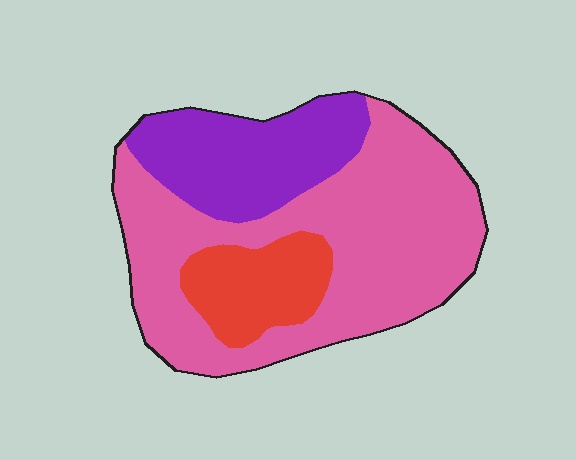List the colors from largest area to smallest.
From largest to smallest: pink, purple, red.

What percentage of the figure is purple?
Purple covers around 25% of the figure.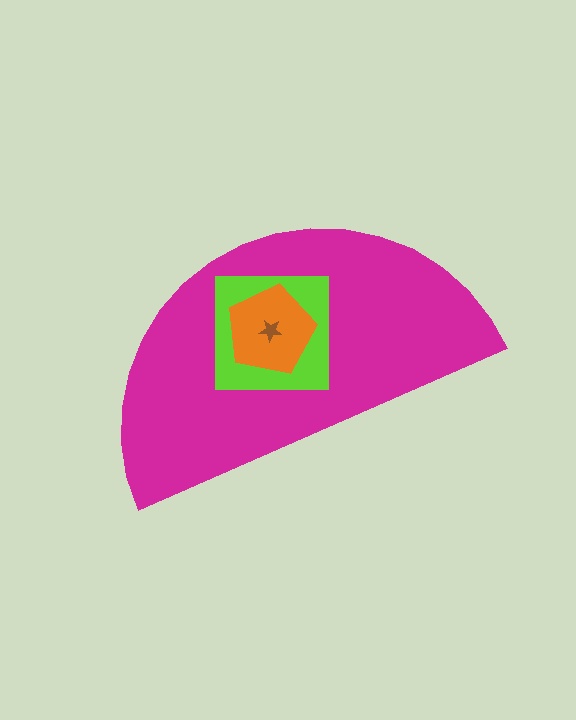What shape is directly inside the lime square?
The orange pentagon.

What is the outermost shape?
The magenta semicircle.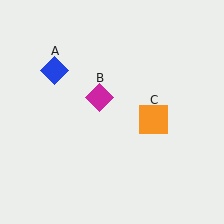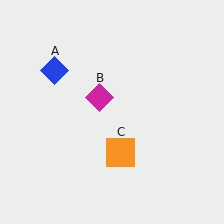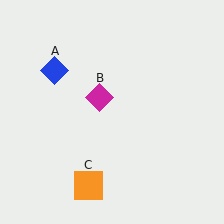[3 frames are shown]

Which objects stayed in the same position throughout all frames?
Blue diamond (object A) and magenta diamond (object B) remained stationary.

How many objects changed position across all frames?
1 object changed position: orange square (object C).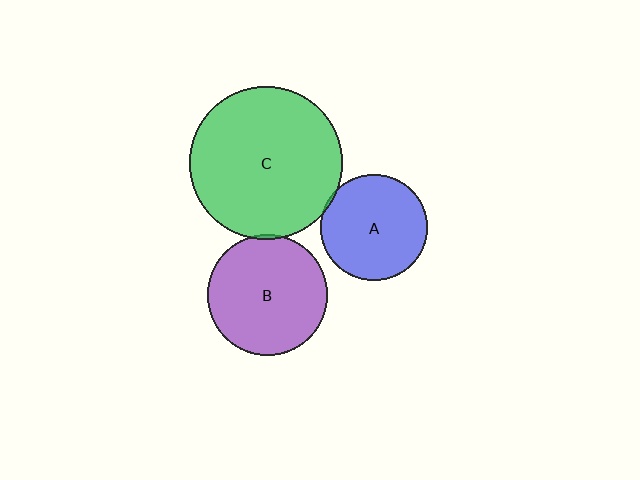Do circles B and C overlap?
Yes.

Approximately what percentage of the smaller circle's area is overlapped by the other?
Approximately 5%.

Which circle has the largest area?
Circle C (green).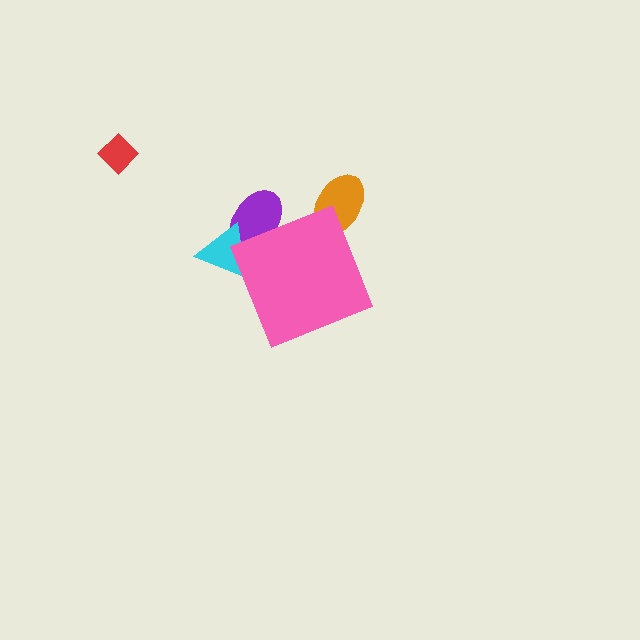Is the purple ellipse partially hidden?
Yes, the purple ellipse is partially hidden behind the pink diamond.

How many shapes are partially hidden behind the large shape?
3 shapes are partially hidden.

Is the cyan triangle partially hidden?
Yes, the cyan triangle is partially hidden behind the pink diamond.